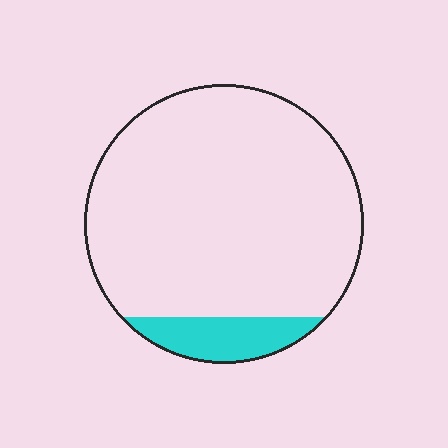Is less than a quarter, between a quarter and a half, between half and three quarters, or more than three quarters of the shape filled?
Less than a quarter.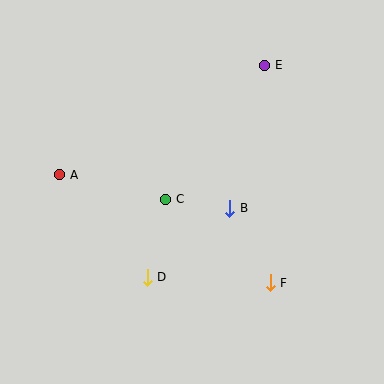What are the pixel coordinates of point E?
Point E is at (265, 65).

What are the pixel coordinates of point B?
Point B is at (230, 208).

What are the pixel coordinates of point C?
Point C is at (165, 199).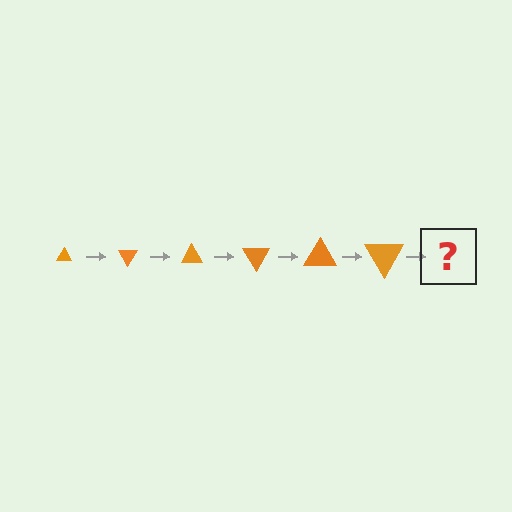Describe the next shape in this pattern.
It should be a triangle, larger than the previous one and rotated 360 degrees from the start.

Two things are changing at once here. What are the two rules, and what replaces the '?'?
The two rules are that the triangle grows larger each step and it rotates 60 degrees each step. The '?' should be a triangle, larger than the previous one and rotated 360 degrees from the start.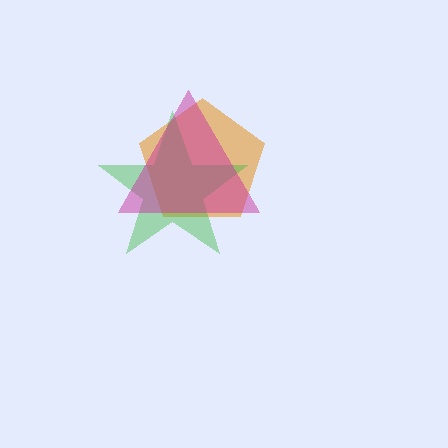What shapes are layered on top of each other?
The layered shapes are: an orange pentagon, a green star, a magenta triangle.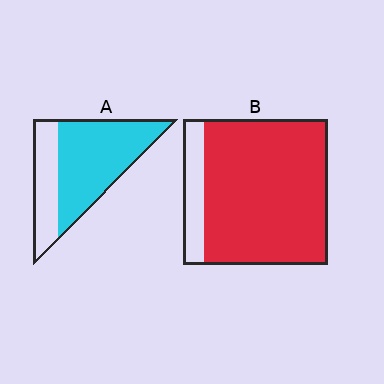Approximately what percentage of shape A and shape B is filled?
A is approximately 70% and B is approximately 85%.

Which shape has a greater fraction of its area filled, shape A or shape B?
Shape B.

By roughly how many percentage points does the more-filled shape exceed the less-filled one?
By roughly 15 percentage points (B over A).